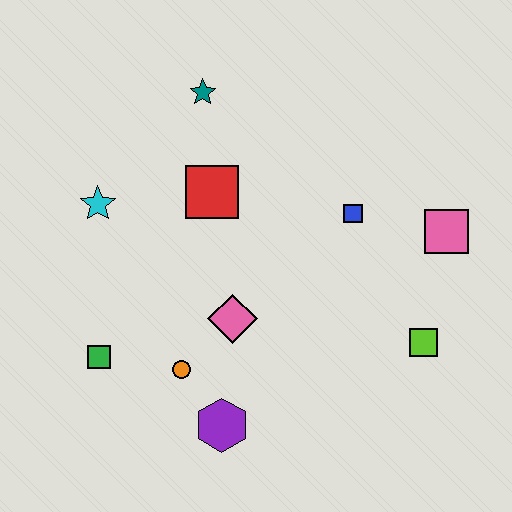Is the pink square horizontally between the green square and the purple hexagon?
No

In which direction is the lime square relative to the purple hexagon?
The lime square is to the right of the purple hexagon.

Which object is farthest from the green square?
The pink square is farthest from the green square.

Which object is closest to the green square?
The orange circle is closest to the green square.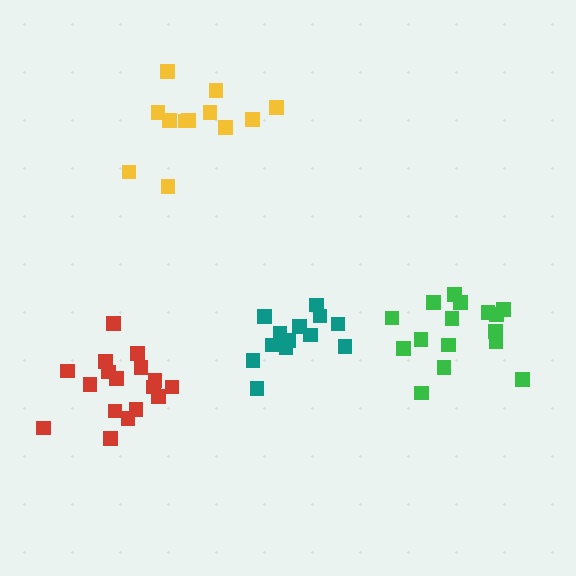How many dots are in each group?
Group 1: 12 dots, Group 2: 13 dots, Group 3: 16 dots, Group 4: 17 dots (58 total).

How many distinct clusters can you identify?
There are 4 distinct clusters.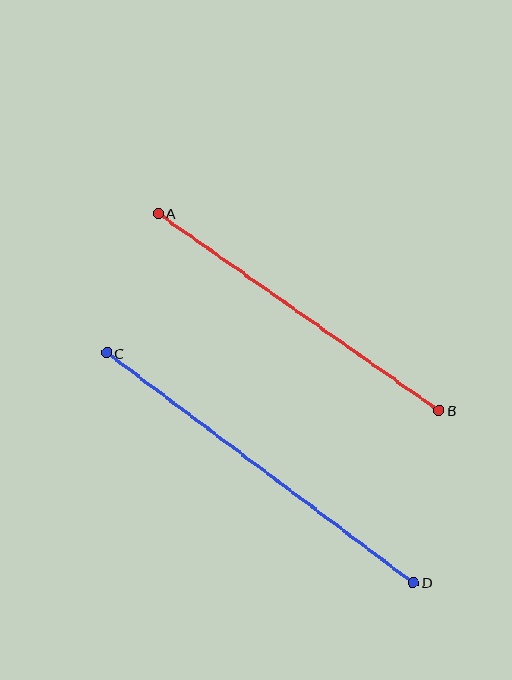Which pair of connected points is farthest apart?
Points C and D are farthest apart.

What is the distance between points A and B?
The distance is approximately 343 pixels.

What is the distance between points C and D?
The distance is approximately 383 pixels.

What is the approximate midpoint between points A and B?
The midpoint is at approximately (299, 312) pixels.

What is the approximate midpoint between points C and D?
The midpoint is at approximately (260, 468) pixels.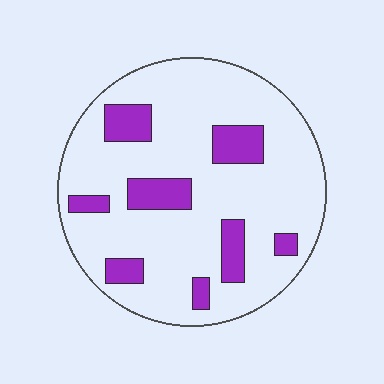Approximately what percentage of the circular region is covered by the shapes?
Approximately 20%.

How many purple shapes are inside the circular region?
8.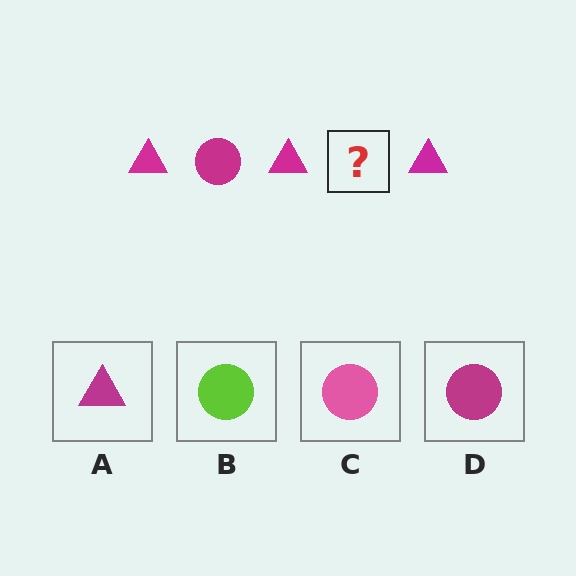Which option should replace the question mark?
Option D.